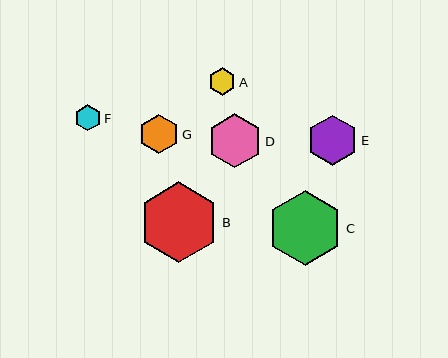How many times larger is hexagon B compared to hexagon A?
Hexagon B is approximately 2.9 times the size of hexagon A.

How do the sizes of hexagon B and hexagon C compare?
Hexagon B and hexagon C are approximately the same size.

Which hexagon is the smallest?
Hexagon F is the smallest with a size of approximately 26 pixels.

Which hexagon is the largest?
Hexagon B is the largest with a size of approximately 80 pixels.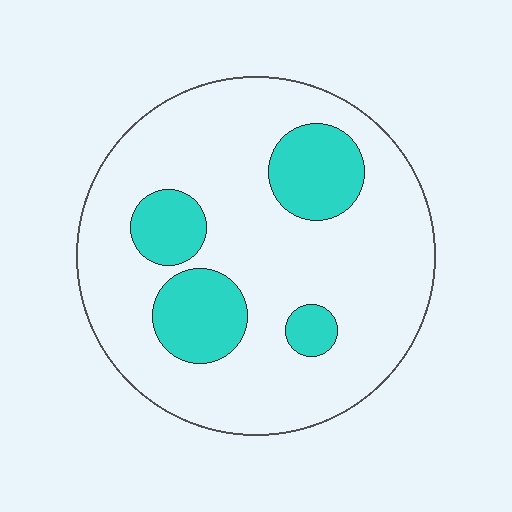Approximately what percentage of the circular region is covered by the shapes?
Approximately 20%.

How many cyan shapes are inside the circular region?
4.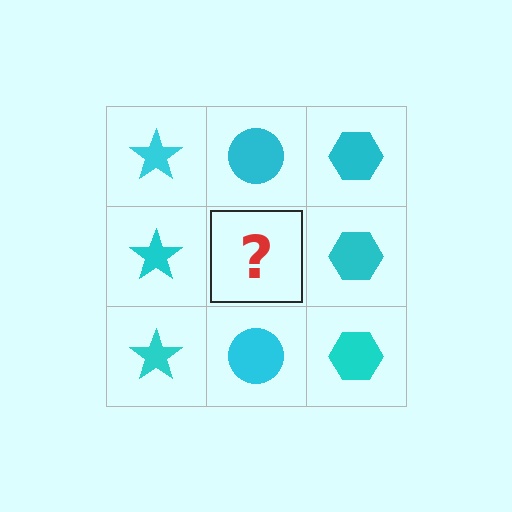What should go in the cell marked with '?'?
The missing cell should contain a cyan circle.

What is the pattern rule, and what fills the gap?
The rule is that each column has a consistent shape. The gap should be filled with a cyan circle.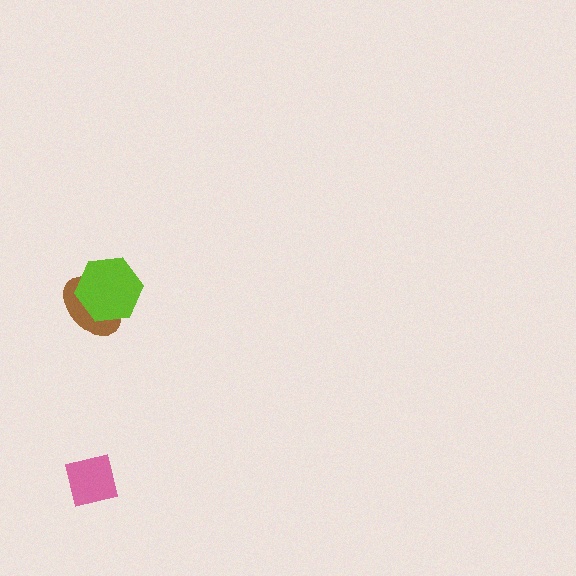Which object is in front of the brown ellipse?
The lime hexagon is in front of the brown ellipse.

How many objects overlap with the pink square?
0 objects overlap with the pink square.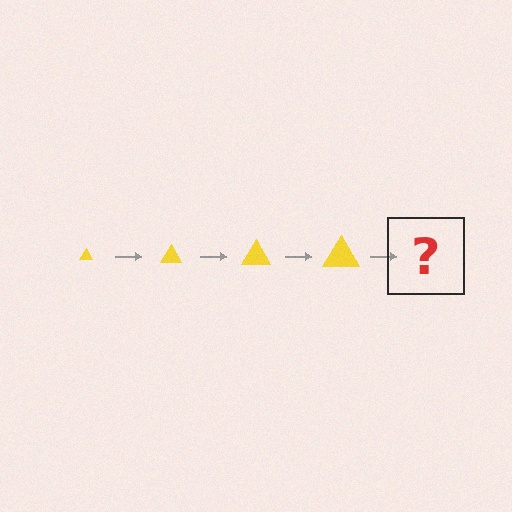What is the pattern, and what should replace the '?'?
The pattern is that the triangle gets progressively larger each step. The '?' should be a yellow triangle, larger than the previous one.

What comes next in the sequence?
The next element should be a yellow triangle, larger than the previous one.